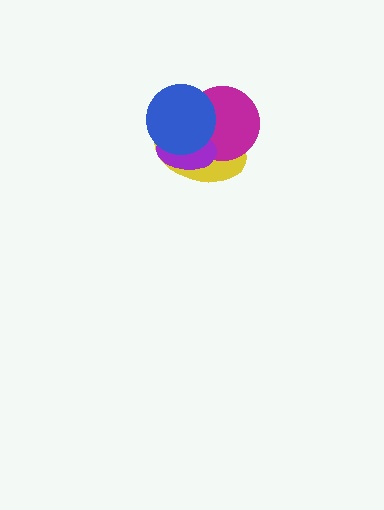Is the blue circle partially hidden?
No, no other shape covers it.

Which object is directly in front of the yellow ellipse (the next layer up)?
The magenta circle is directly in front of the yellow ellipse.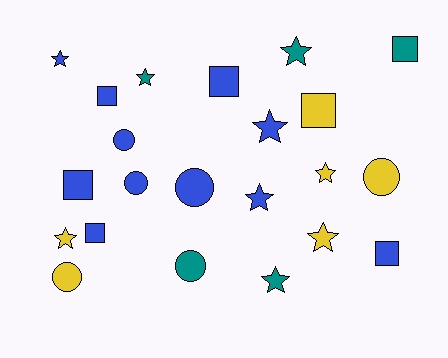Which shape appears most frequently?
Star, with 9 objects.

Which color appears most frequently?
Blue, with 11 objects.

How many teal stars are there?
There are 3 teal stars.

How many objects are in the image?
There are 22 objects.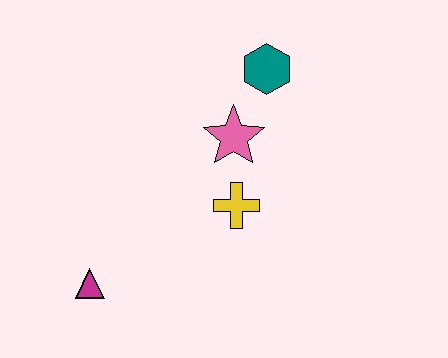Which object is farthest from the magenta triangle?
The teal hexagon is farthest from the magenta triangle.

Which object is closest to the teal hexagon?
The pink star is closest to the teal hexagon.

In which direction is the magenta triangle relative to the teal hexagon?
The magenta triangle is below the teal hexagon.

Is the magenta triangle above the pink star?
No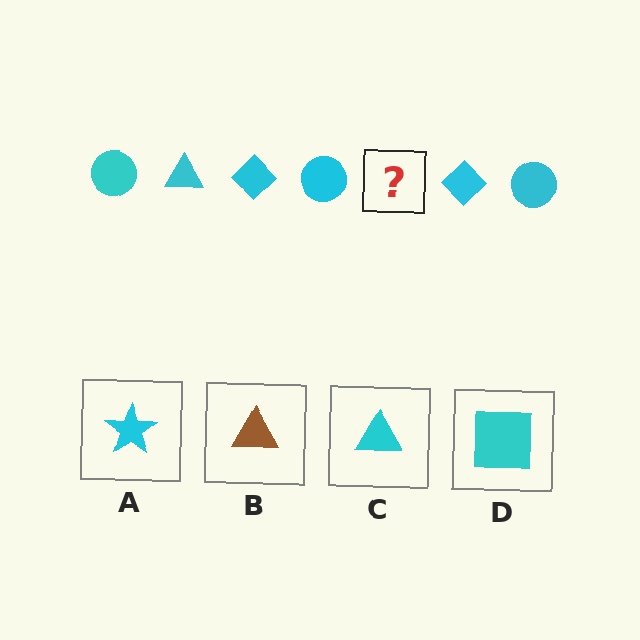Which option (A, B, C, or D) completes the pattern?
C.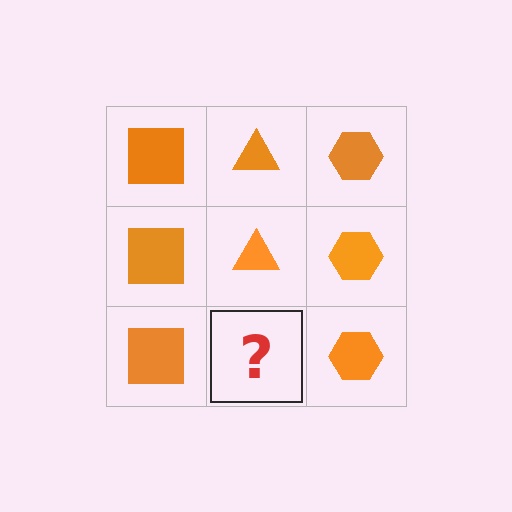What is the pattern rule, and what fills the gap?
The rule is that each column has a consistent shape. The gap should be filled with an orange triangle.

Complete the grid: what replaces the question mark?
The question mark should be replaced with an orange triangle.